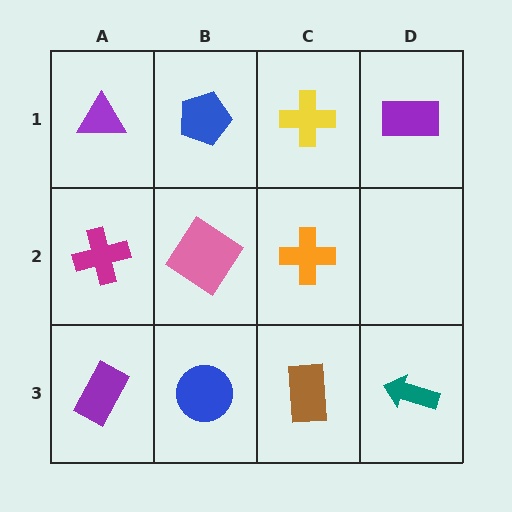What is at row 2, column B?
A pink diamond.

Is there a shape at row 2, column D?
No, that cell is empty.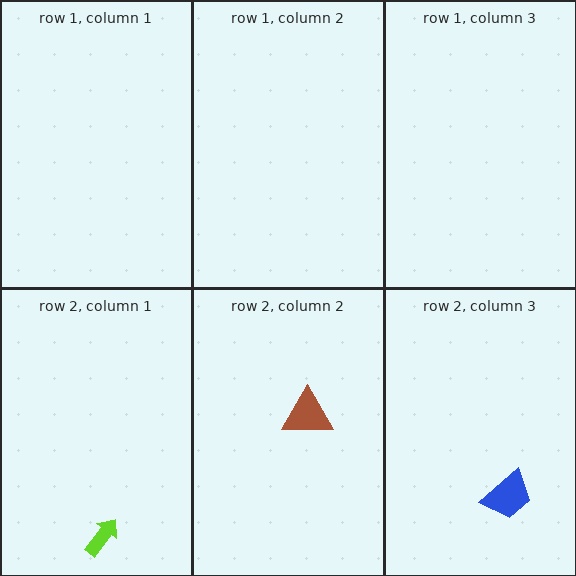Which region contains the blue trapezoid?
The row 2, column 3 region.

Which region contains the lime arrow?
The row 2, column 1 region.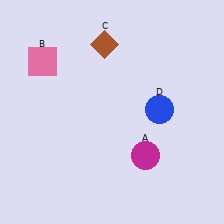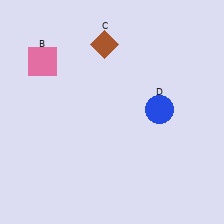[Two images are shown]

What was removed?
The magenta circle (A) was removed in Image 2.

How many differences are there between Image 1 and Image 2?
There is 1 difference between the two images.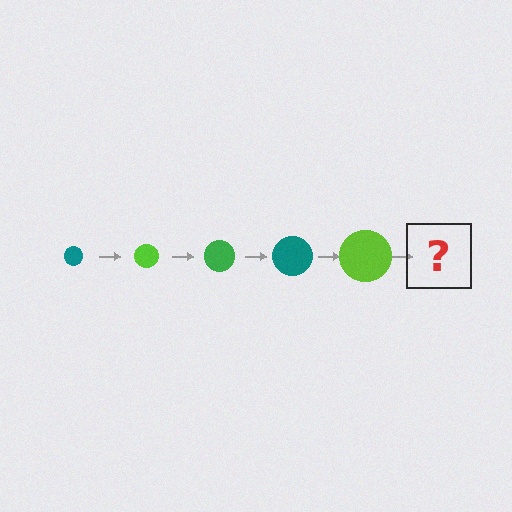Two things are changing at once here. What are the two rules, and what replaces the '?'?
The two rules are that the circle grows larger each step and the color cycles through teal, lime, and green. The '?' should be a green circle, larger than the previous one.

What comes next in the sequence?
The next element should be a green circle, larger than the previous one.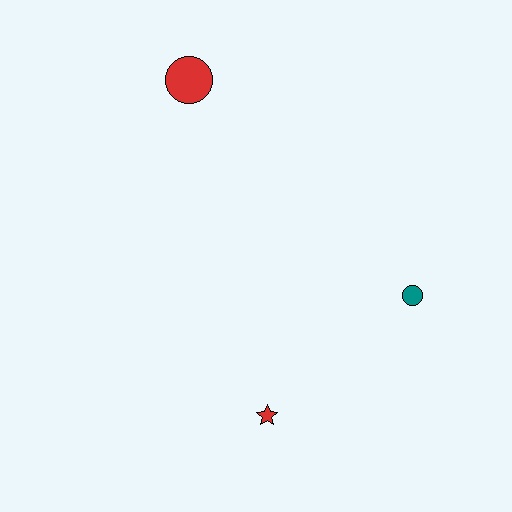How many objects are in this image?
There are 3 objects.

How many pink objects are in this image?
There are no pink objects.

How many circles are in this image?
There are 2 circles.